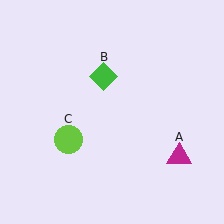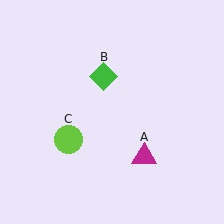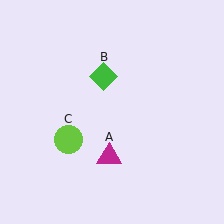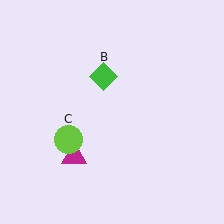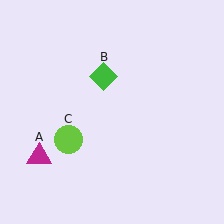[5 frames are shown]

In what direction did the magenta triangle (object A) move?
The magenta triangle (object A) moved left.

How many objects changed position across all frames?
1 object changed position: magenta triangle (object A).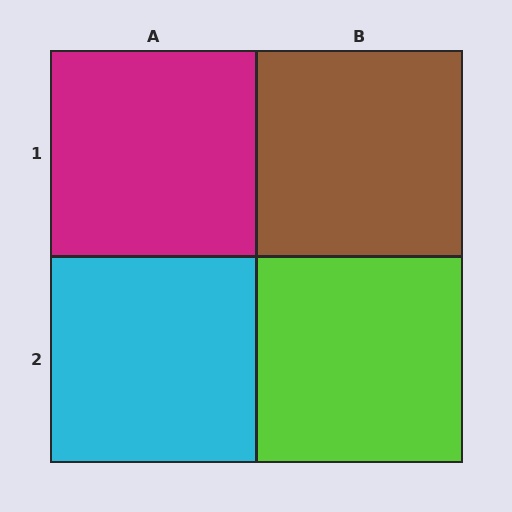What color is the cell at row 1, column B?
Brown.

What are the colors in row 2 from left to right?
Cyan, lime.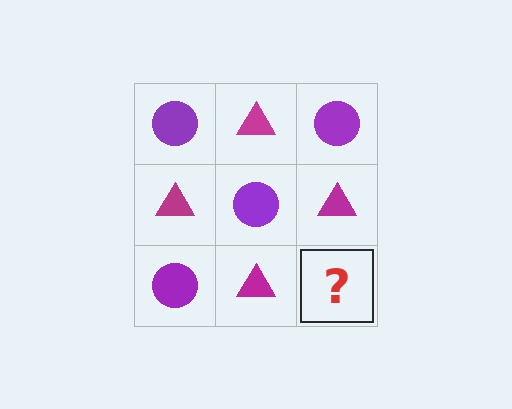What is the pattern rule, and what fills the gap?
The rule is that it alternates purple circle and magenta triangle in a checkerboard pattern. The gap should be filled with a purple circle.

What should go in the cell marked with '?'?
The missing cell should contain a purple circle.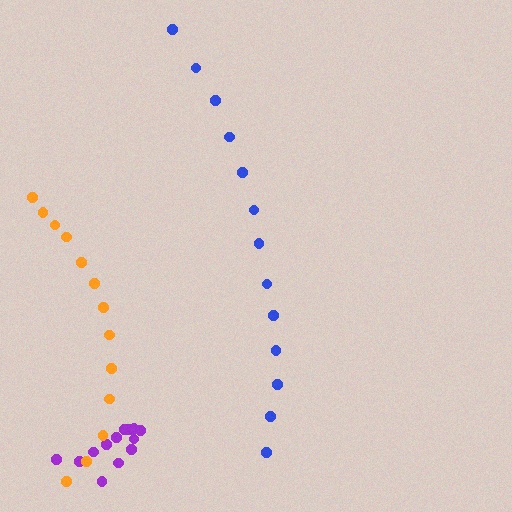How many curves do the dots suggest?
There are 3 distinct paths.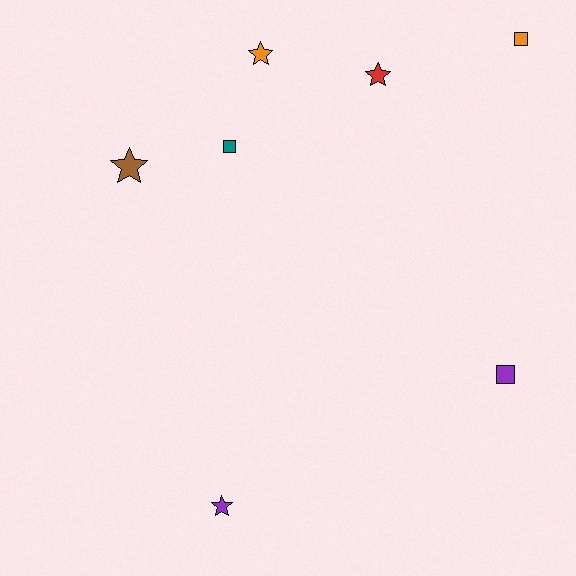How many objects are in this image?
There are 7 objects.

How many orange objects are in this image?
There are 2 orange objects.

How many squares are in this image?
There are 3 squares.